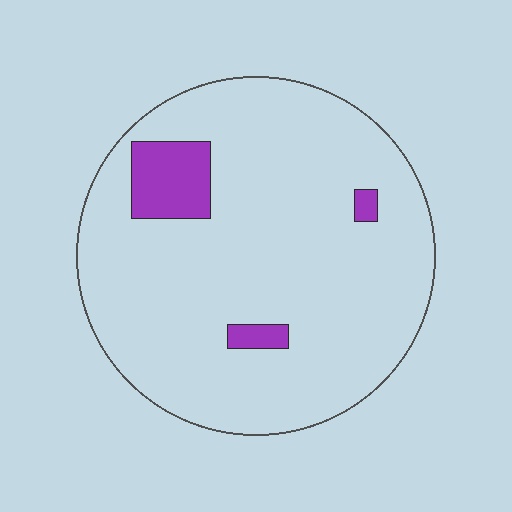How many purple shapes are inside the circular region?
3.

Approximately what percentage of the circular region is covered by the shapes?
Approximately 10%.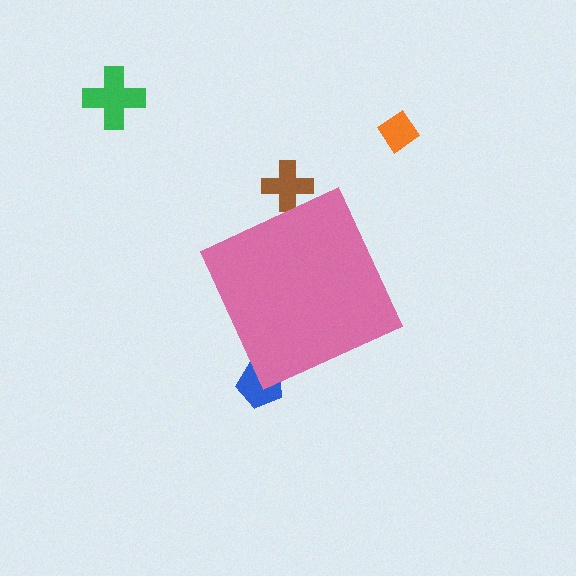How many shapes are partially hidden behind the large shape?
2 shapes are partially hidden.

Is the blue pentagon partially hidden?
Yes, the blue pentagon is partially hidden behind the pink diamond.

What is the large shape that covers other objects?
A pink diamond.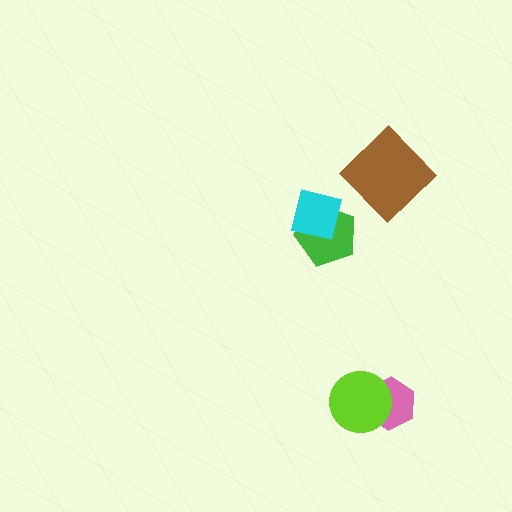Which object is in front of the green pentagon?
The cyan square is in front of the green pentagon.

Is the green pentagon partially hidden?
Yes, it is partially covered by another shape.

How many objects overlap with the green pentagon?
1 object overlaps with the green pentagon.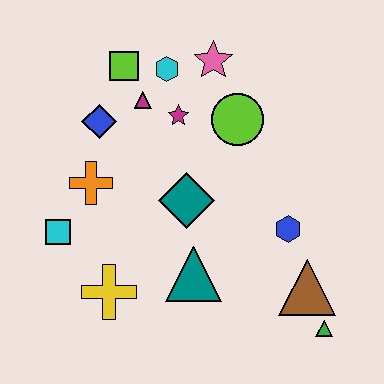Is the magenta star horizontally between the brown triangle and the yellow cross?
Yes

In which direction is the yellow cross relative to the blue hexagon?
The yellow cross is to the left of the blue hexagon.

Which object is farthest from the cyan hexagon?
The green triangle is farthest from the cyan hexagon.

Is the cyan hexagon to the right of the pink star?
No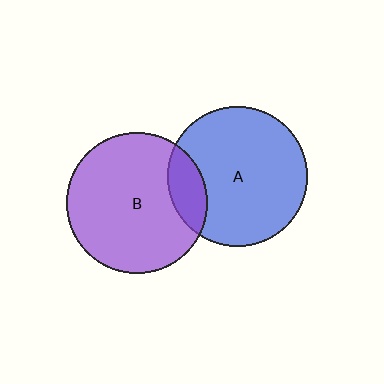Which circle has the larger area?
Circle B (purple).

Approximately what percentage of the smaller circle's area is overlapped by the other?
Approximately 15%.